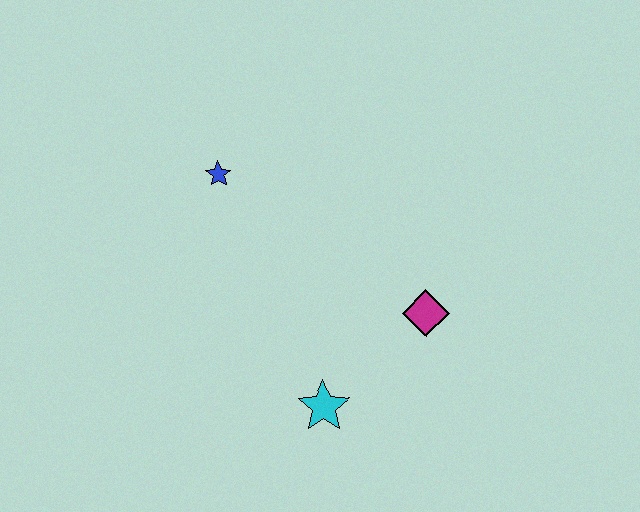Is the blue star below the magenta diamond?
No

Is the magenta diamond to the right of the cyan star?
Yes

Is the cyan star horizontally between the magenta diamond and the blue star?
Yes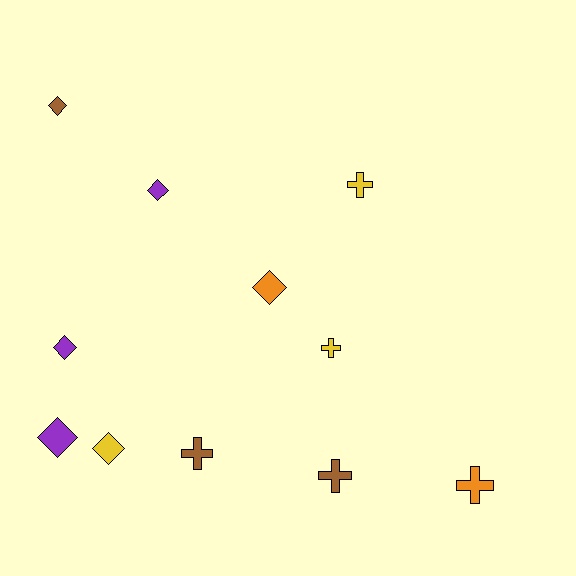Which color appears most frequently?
Brown, with 3 objects.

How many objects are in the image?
There are 11 objects.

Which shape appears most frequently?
Diamond, with 6 objects.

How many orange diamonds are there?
There is 1 orange diamond.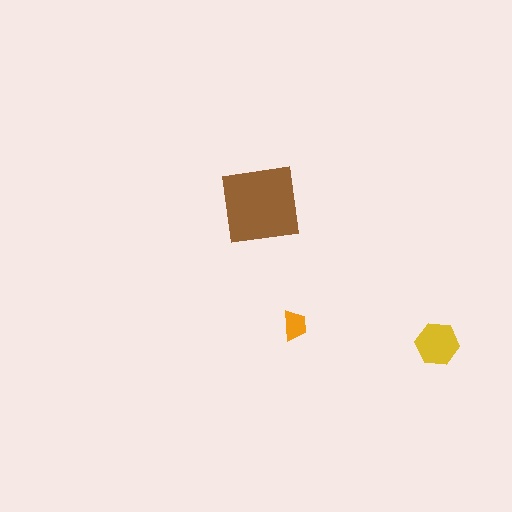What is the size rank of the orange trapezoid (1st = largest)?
3rd.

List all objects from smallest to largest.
The orange trapezoid, the yellow hexagon, the brown square.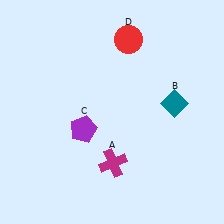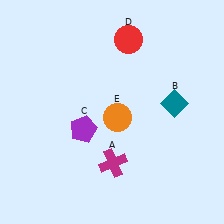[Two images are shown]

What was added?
An orange circle (E) was added in Image 2.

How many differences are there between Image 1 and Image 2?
There is 1 difference between the two images.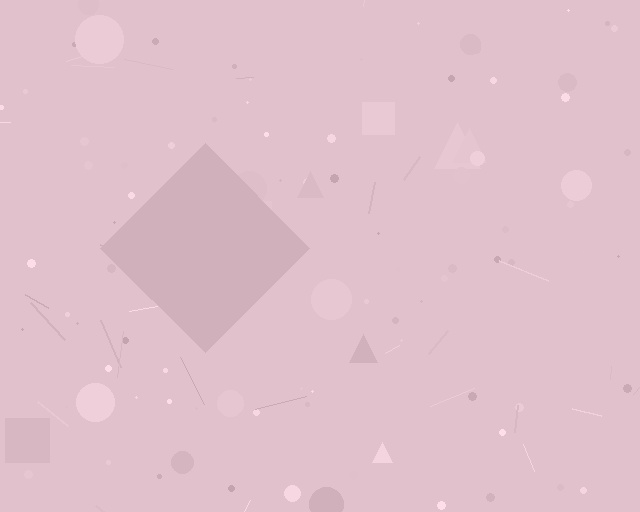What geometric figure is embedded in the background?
A diamond is embedded in the background.